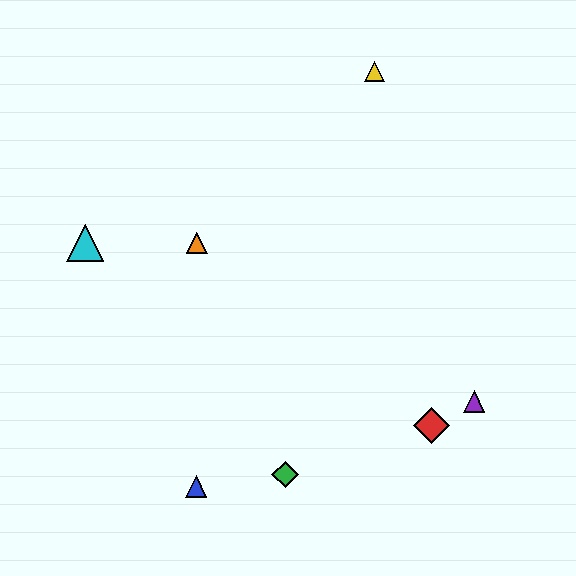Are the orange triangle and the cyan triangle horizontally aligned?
Yes, both are at y≈243.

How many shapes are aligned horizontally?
2 shapes (the orange triangle, the cyan triangle) are aligned horizontally.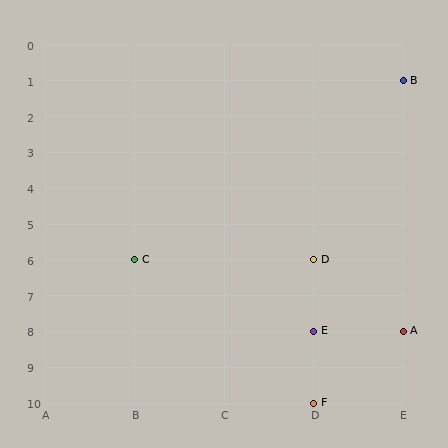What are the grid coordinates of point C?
Point C is at grid coordinates (B, 6).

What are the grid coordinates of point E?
Point E is at grid coordinates (D, 8).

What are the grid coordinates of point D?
Point D is at grid coordinates (D, 6).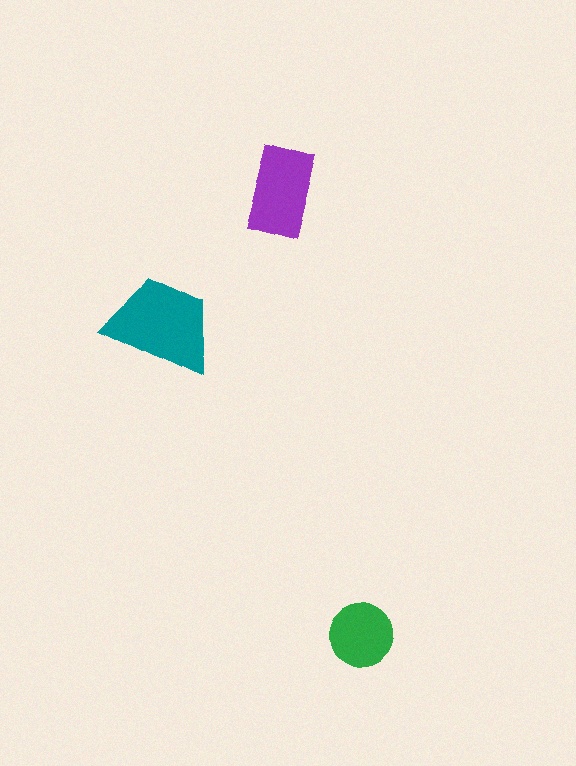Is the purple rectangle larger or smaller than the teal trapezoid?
Smaller.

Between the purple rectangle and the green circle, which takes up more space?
The purple rectangle.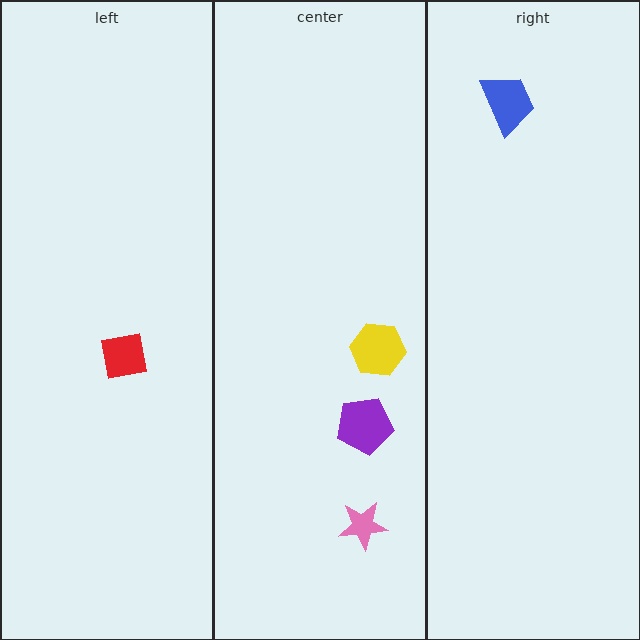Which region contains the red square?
The left region.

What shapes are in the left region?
The red square.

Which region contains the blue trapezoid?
The right region.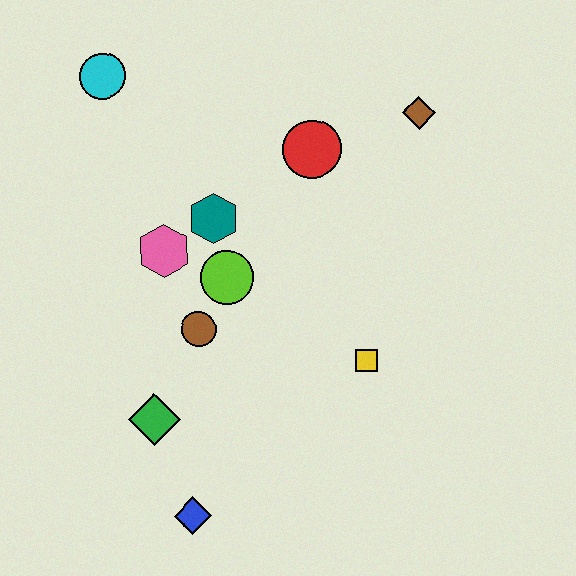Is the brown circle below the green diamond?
No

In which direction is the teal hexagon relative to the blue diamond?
The teal hexagon is above the blue diamond.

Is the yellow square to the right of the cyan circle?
Yes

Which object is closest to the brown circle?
The lime circle is closest to the brown circle.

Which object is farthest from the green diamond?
The brown diamond is farthest from the green diamond.